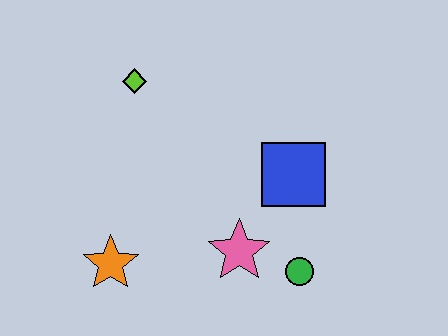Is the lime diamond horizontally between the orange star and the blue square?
Yes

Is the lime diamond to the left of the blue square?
Yes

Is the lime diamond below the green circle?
No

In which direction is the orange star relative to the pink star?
The orange star is to the left of the pink star.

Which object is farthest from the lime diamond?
The green circle is farthest from the lime diamond.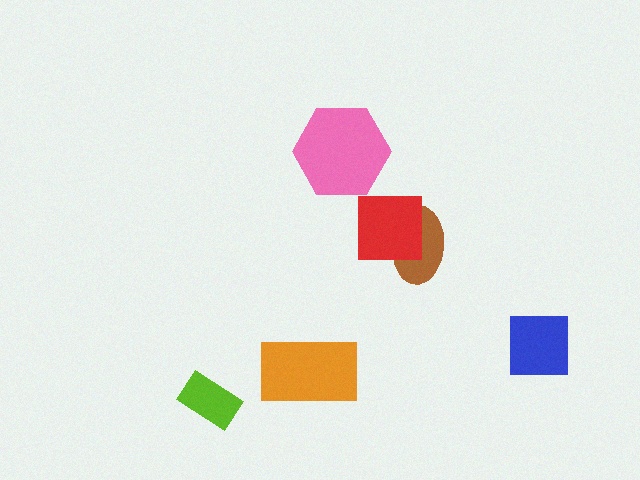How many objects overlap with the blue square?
0 objects overlap with the blue square.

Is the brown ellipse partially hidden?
Yes, it is partially covered by another shape.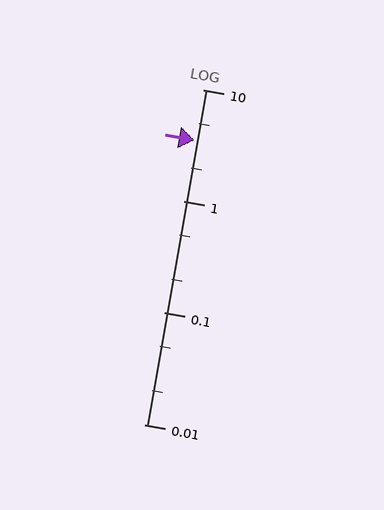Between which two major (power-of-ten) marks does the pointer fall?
The pointer is between 1 and 10.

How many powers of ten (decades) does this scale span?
The scale spans 3 decades, from 0.01 to 10.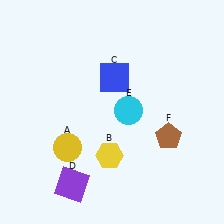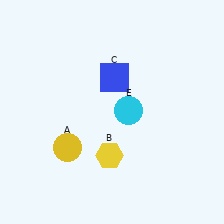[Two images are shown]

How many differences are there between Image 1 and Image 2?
There are 2 differences between the two images.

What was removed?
The purple square (D), the brown pentagon (F) were removed in Image 2.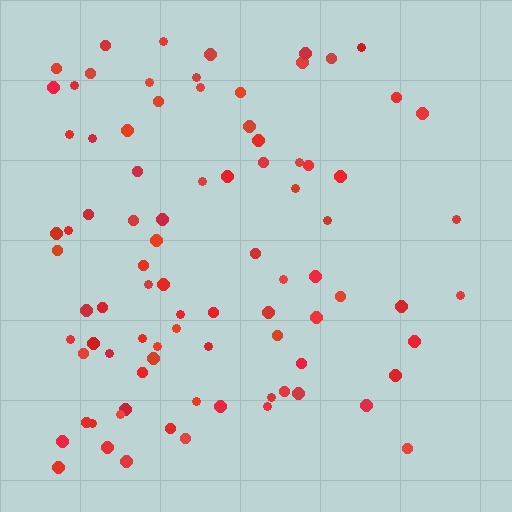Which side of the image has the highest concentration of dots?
The left.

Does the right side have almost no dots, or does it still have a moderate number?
Still a moderate number, just noticeably fewer than the left.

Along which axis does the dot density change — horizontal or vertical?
Horizontal.